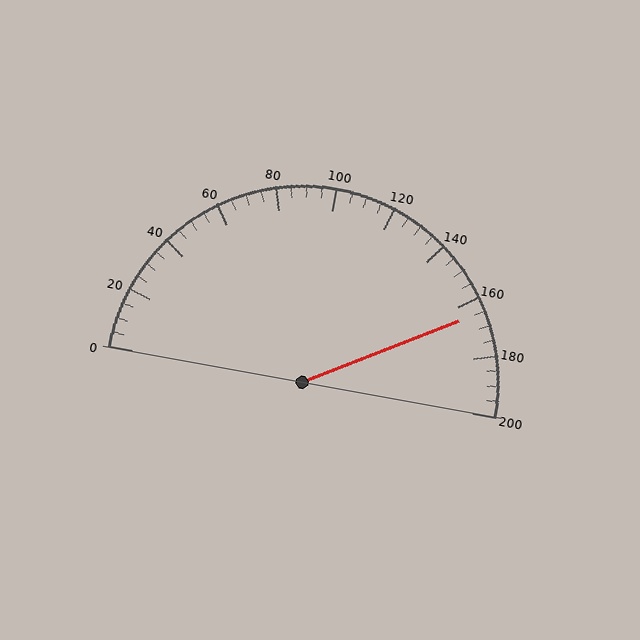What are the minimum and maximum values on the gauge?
The gauge ranges from 0 to 200.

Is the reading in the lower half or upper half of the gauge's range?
The reading is in the upper half of the range (0 to 200).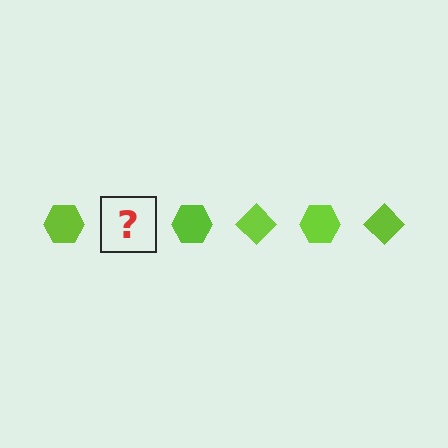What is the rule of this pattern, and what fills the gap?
The rule is that the pattern cycles through hexagon, diamond shapes in lime. The gap should be filled with a lime diamond.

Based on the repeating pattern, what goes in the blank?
The blank should be a lime diamond.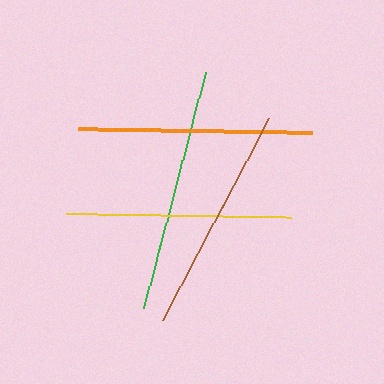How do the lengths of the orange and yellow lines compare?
The orange and yellow lines are approximately the same length.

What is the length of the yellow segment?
The yellow segment is approximately 225 pixels long.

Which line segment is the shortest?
The yellow line is the shortest at approximately 225 pixels.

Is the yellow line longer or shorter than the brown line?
The brown line is longer than the yellow line.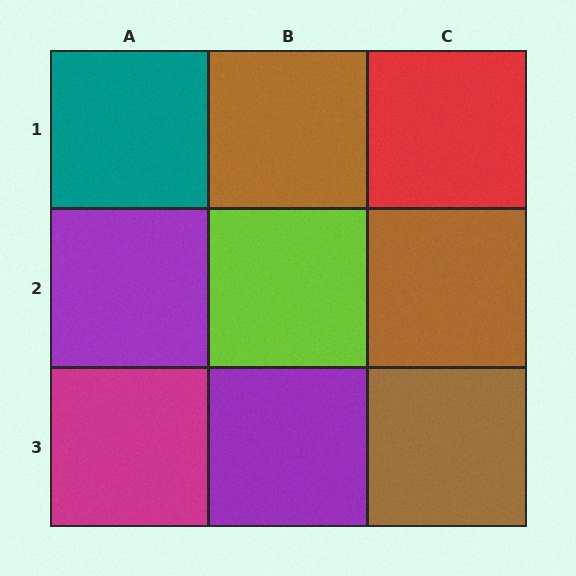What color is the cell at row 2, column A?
Purple.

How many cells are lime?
1 cell is lime.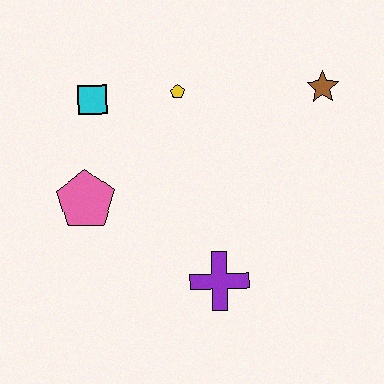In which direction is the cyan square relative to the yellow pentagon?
The cyan square is to the left of the yellow pentagon.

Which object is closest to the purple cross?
The pink pentagon is closest to the purple cross.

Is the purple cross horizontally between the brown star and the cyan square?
Yes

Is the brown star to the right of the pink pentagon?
Yes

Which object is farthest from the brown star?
The pink pentagon is farthest from the brown star.